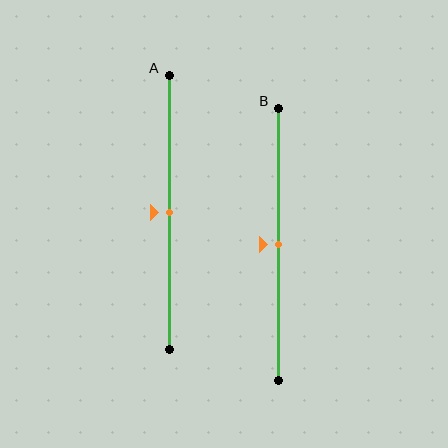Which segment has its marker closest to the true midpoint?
Segment A has its marker closest to the true midpoint.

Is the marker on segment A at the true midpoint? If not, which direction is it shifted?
Yes, the marker on segment A is at the true midpoint.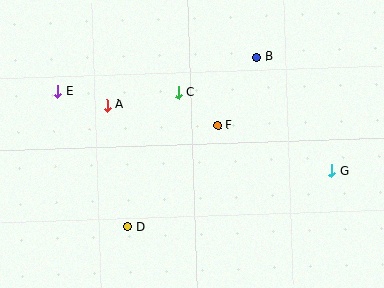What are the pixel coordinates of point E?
Point E is at (58, 92).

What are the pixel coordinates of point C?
Point C is at (178, 93).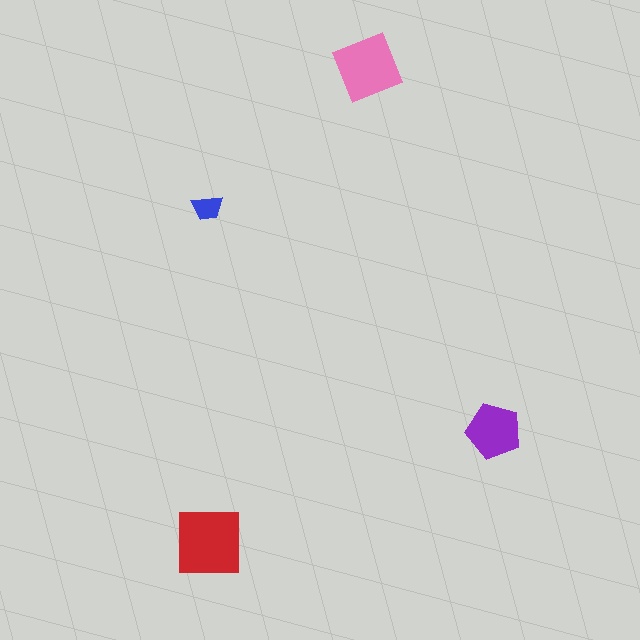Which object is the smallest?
The blue trapezoid.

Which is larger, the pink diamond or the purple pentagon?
The pink diamond.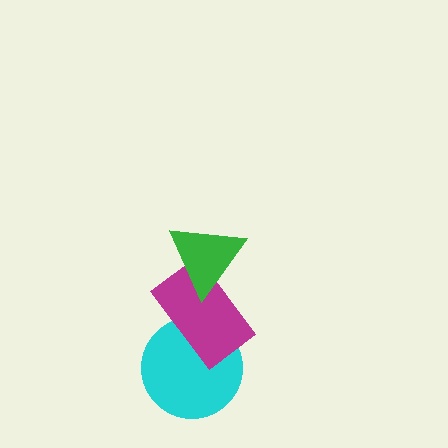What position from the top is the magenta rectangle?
The magenta rectangle is 2nd from the top.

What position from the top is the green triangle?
The green triangle is 1st from the top.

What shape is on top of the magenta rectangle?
The green triangle is on top of the magenta rectangle.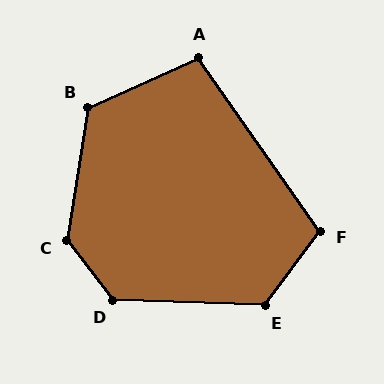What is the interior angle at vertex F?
Approximately 108 degrees (obtuse).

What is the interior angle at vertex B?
Approximately 123 degrees (obtuse).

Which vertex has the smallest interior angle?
A, at approximately 101 degrees.